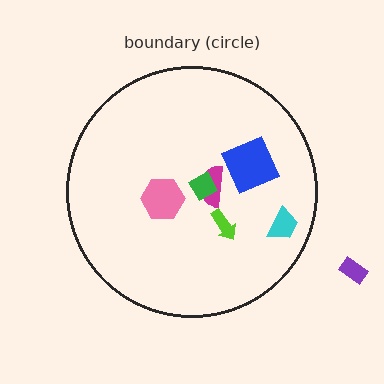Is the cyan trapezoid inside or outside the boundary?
Inside.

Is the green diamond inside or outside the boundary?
Inside.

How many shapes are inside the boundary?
6 inside, 1 outside.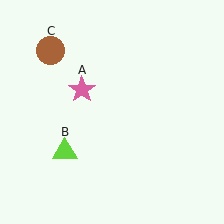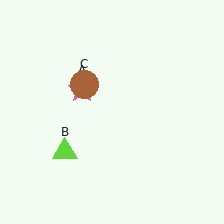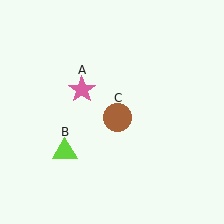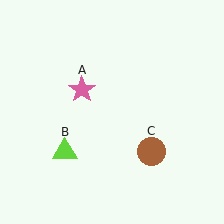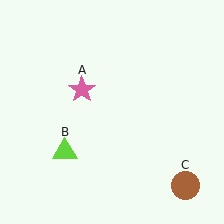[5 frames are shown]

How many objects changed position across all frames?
1 object changed position: brown circle (object C).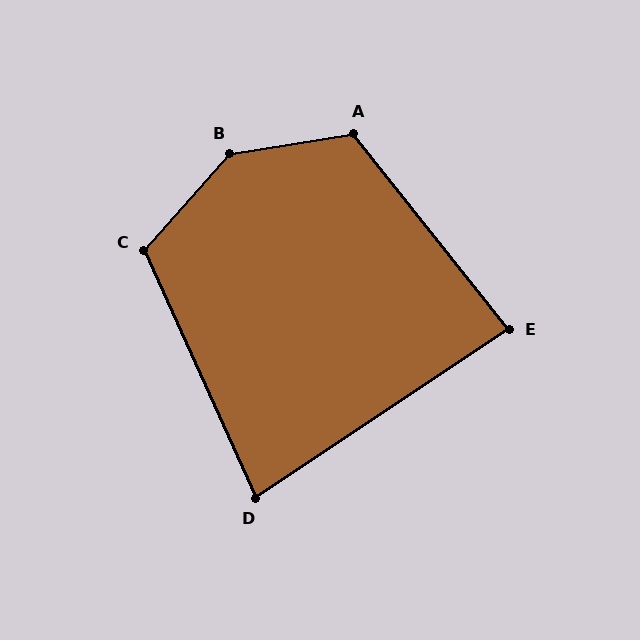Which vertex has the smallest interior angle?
D, at approximately 81 degrees.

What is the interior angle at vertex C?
Approximately 114 degrees (obtuse).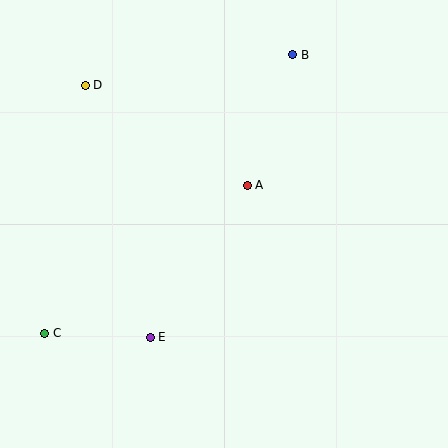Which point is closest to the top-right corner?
Point B is closest to the top-right corner.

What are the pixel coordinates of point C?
Point C is at (45, 333).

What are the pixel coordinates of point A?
Point A is at (247, 185).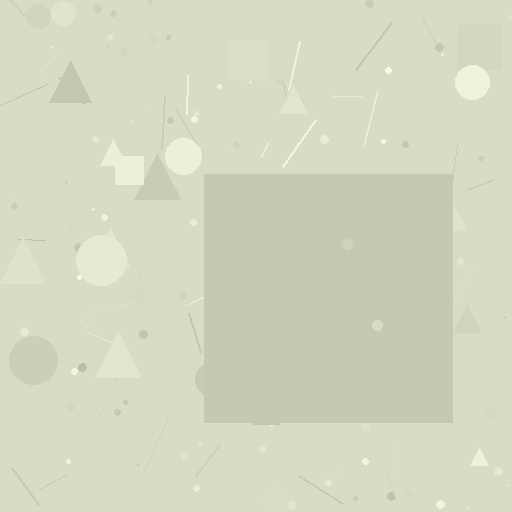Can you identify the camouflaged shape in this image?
The camouflaged shape is a square.